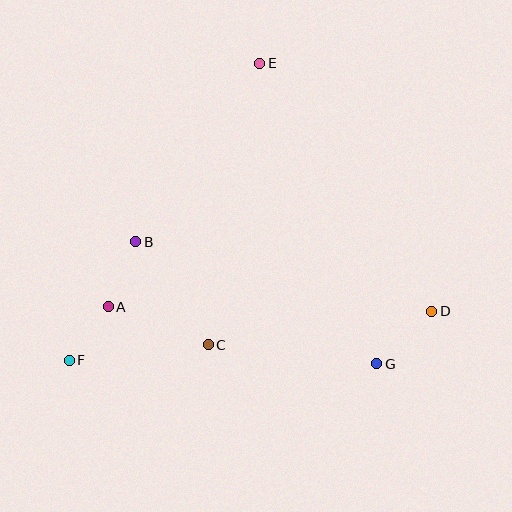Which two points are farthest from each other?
Points D and F are farthest from each other.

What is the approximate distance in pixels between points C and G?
The distance between C and G is approximately 170 pixels.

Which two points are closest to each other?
Points A and F are closest to each other.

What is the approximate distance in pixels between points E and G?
The distance between E and G is approximately 322 pixels.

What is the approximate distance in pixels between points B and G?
The distance between B and G is approximately 270 pixels.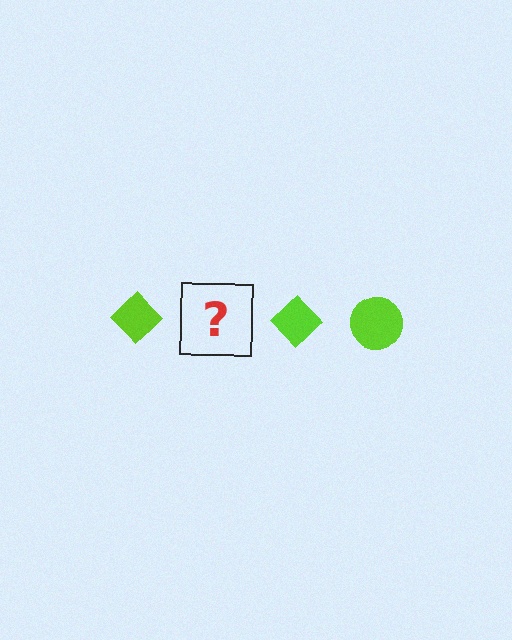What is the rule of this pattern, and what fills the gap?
The rule is that the pattern cycles through diamond, circle shapes in lime. The gap should be filled with a lime circle.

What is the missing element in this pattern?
The missing element is a lime circle.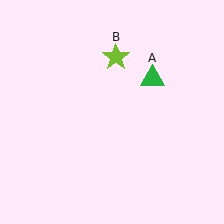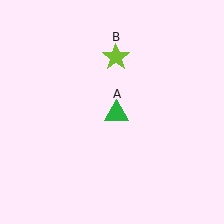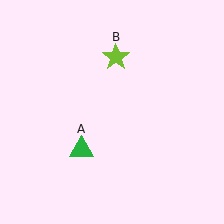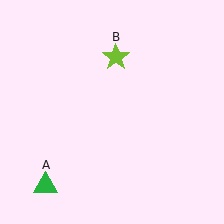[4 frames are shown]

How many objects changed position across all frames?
1 object changed position: green triangle (object A).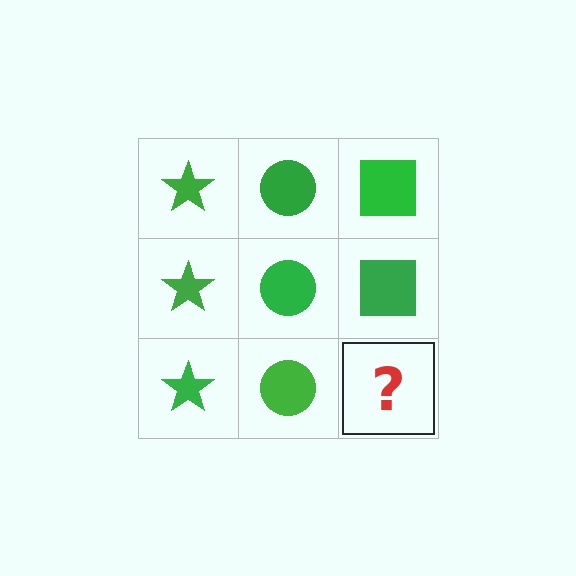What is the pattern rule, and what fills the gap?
The rule is that each column has a consistent shape. The gap should be filled with a green square.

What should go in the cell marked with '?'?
The missing cell should contain a green square.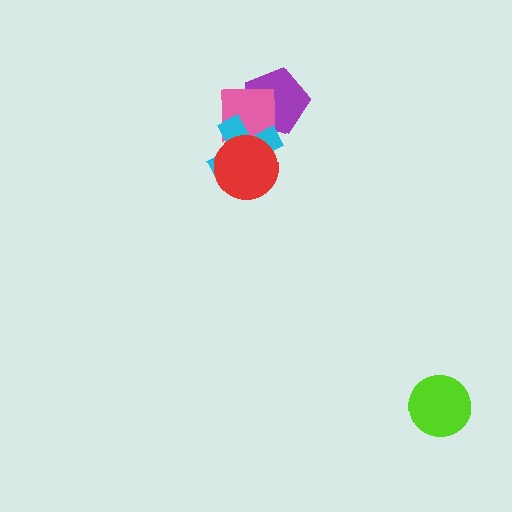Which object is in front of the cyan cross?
The red circle is in front of the cyan cross.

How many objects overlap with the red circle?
1 object overlaps with the red circle.